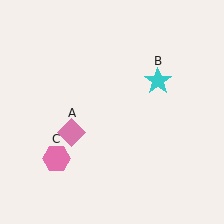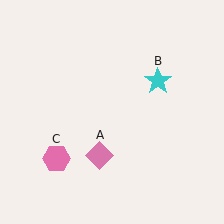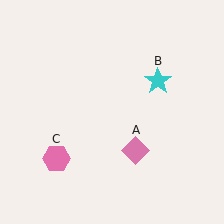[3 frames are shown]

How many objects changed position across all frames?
1 object changed position: pink diamond (object A).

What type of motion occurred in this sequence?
The pink diamond (object A) rotated counterclockwise around the center of the scene.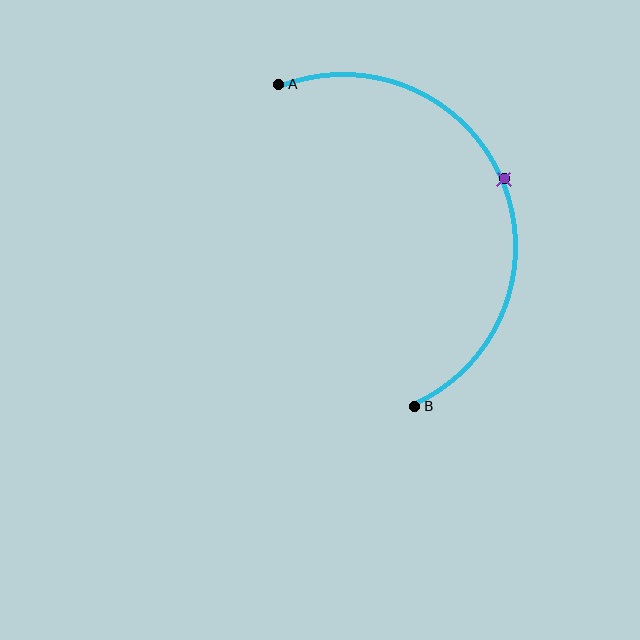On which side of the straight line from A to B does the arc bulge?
The arc bulges to the right of the straight line connecting A and B.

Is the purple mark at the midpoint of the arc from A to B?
Yes. The purple mark lies on the arc at equal arc-length from both A and B — it is the arc midpoint.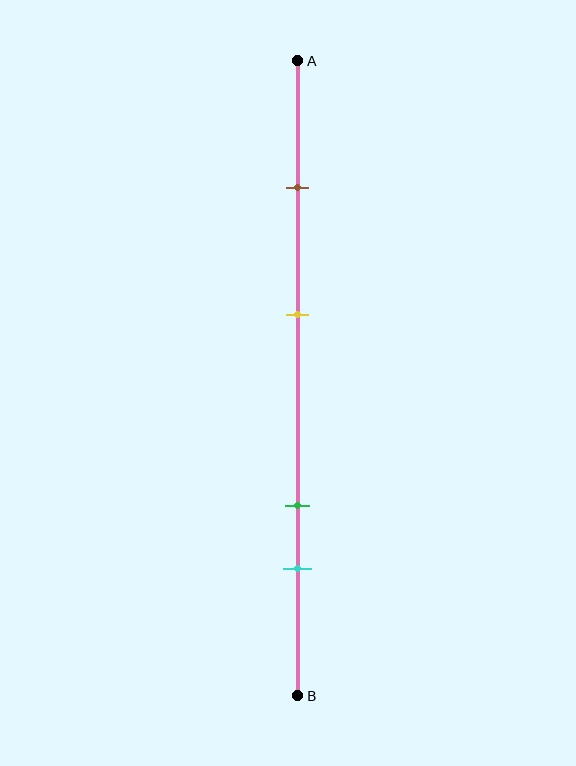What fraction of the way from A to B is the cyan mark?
The cyan mark is approximately 80% (0.8) of the way from A to B.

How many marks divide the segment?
There are 4 marks dividing the segment.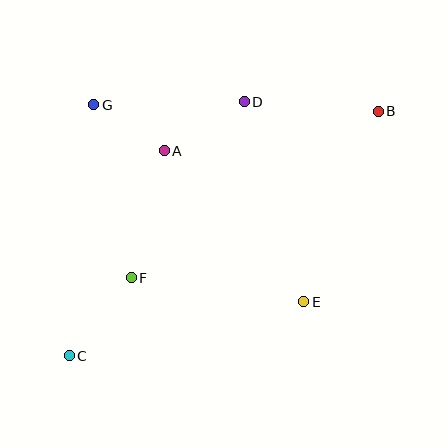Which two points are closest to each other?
Points A and G are closest to each other.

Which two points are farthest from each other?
Points B and C are farthest from each other.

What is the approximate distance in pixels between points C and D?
The distance between C and D is approximately 309 pixels.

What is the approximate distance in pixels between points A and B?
The distance between A and B is approximately 218 pixels.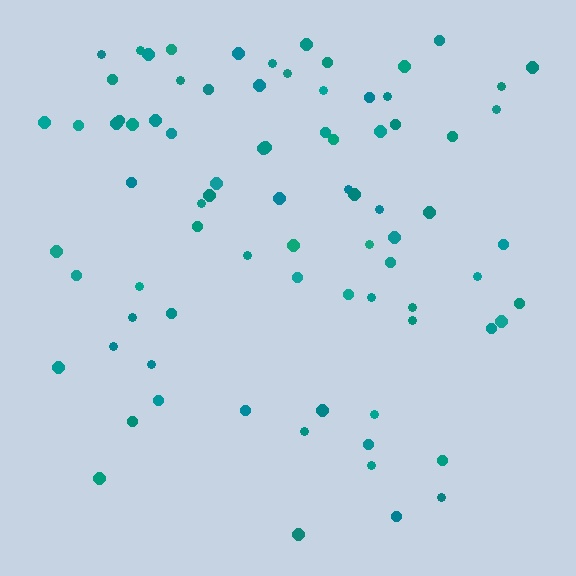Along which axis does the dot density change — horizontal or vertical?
Vertical.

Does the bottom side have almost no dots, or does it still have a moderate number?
Still a moderate number, just noticeably fewer than the top.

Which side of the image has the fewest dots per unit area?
The bottom.